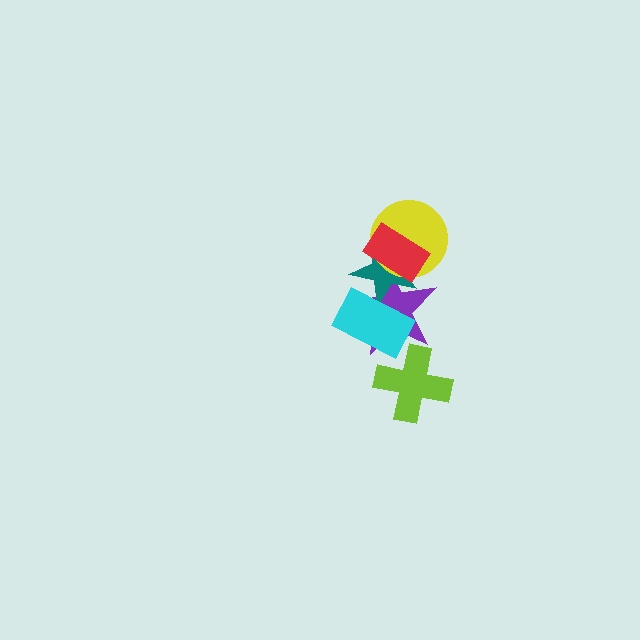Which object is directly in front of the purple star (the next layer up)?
The teal star is directly in front of the purple star.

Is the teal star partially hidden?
Yes, it is partially covered by another shape.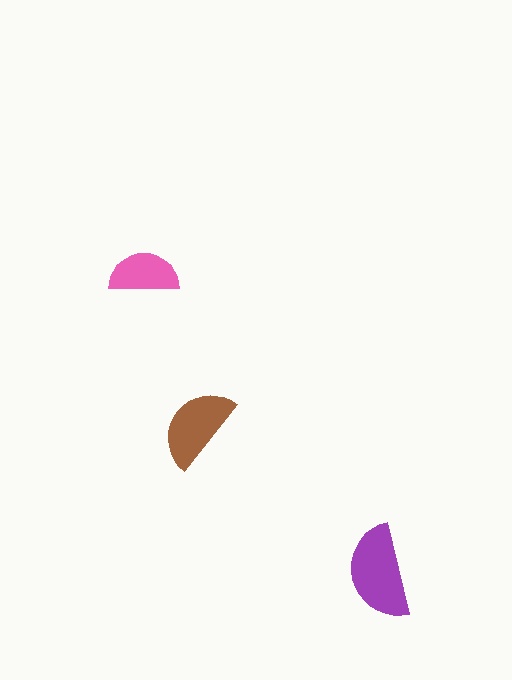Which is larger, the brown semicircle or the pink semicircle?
The brown one.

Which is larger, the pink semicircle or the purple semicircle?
The purple one.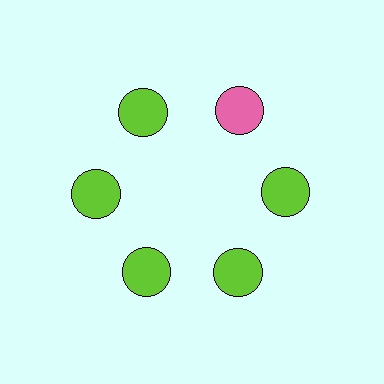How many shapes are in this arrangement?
There are 6 shapes arranged in a ring pattern.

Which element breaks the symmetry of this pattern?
The pink circle at roughly the 1 o'clock position breaks the symmetry. All other shapes are lime circles.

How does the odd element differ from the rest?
It has a different color: pink instead of lime.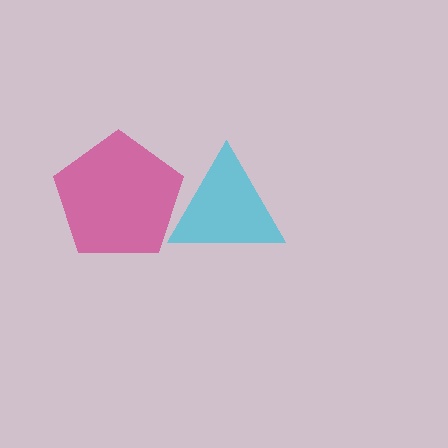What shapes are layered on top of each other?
The layered shapes are: a magenta pentagon, a cyan triangle.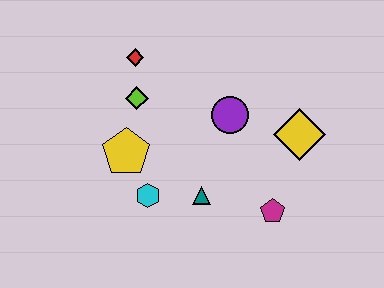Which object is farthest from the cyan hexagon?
The yellow diamond is farthest from the cyan hexagon.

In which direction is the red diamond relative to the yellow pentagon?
The red diamond is above the yellow pentagon.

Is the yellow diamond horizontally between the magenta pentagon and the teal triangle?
No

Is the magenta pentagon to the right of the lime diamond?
Yes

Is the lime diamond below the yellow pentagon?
No